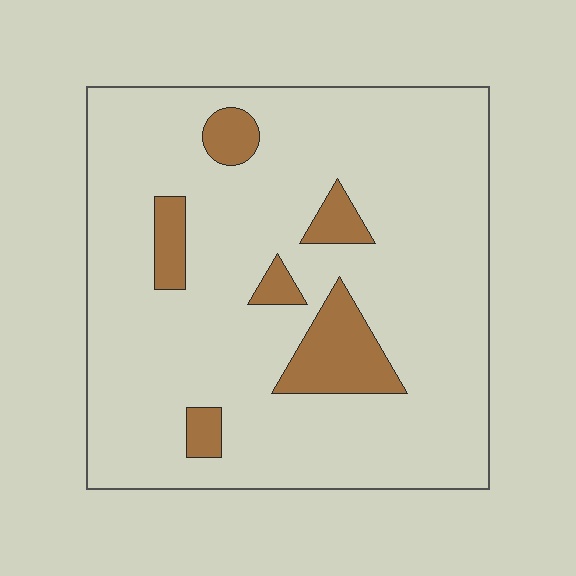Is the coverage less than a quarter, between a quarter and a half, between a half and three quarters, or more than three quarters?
Less than a quarter.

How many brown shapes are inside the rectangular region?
6.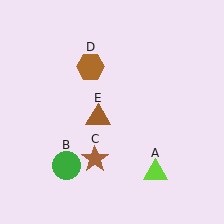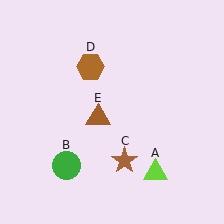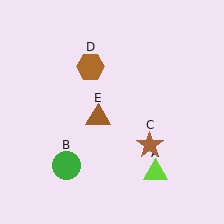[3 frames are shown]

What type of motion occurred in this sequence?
The brown star (object C) rotated counterclockwise around the center of the scene.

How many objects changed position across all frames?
1 object changed position: brown star (object C).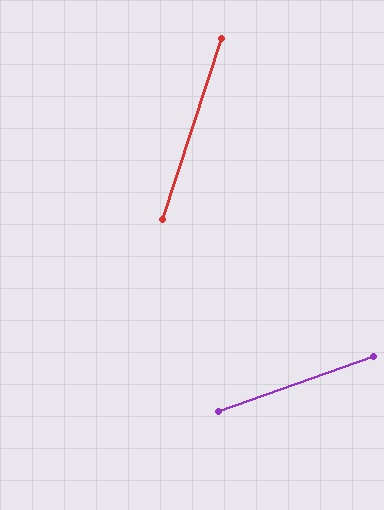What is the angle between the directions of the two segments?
Approximately 52 degrees.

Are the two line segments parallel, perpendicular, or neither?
Neither parallel nor perpendicular — they differ by about 52°.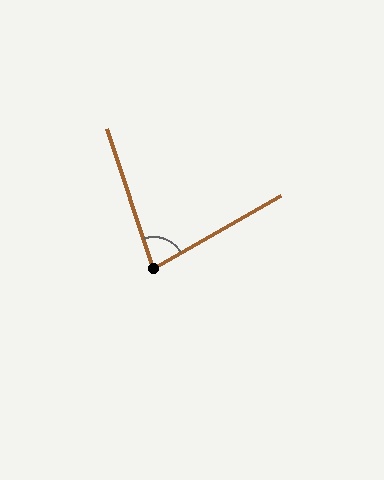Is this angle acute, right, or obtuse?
It is acute.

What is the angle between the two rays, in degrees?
Approximately 79 degrees.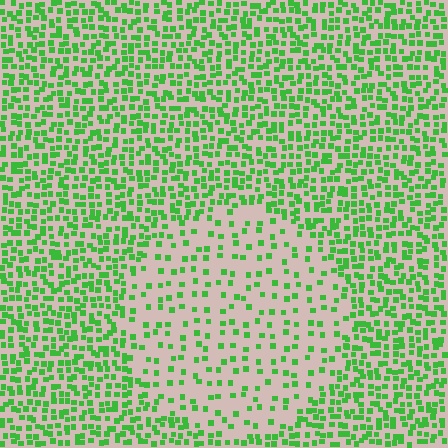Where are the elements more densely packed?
The elements are more densely packed outside the circle boundary.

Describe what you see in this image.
The image contains small green elements arranged at two different densities. A circle-shaped region is visible where the elements are less densely packed than the surrounding area.